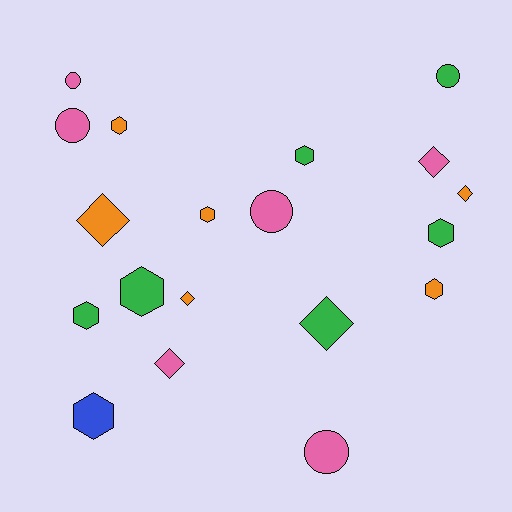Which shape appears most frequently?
Hexagon, with 8 objects.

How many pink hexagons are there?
There are no pink hexagons.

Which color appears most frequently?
Orange, with 6 objects.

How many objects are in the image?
There are 19 objects.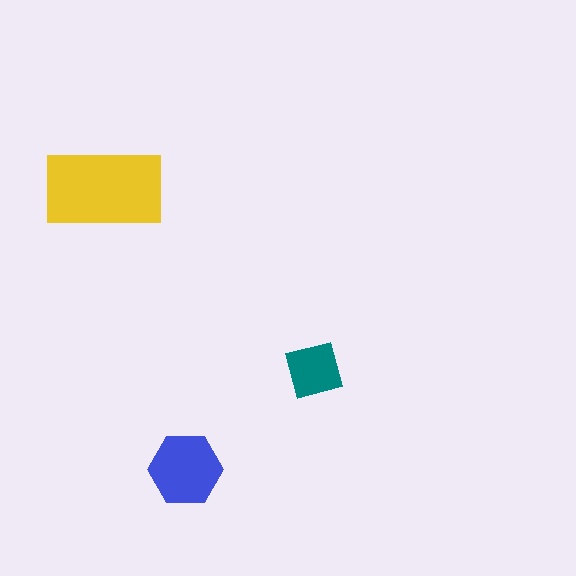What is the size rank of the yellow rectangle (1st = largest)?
1st.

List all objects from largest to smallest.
The yellow rectangle, the blue hexagon, the teal square.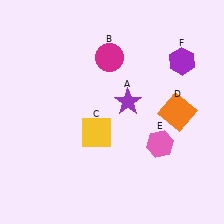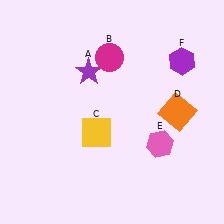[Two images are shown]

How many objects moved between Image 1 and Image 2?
1 object moved between the two images.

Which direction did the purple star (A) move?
The purple star (A) moved left.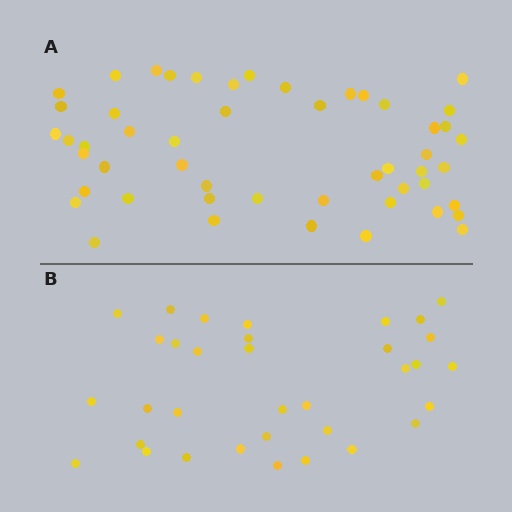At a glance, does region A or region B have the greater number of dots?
Region A (the top region) has more dots.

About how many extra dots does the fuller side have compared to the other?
Region A has approximately 15 more dots than region B.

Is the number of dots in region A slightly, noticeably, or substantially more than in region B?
Region A has substantially more. The ratio is roughly 1.5 to 1.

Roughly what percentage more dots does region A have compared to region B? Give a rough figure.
About 50% more.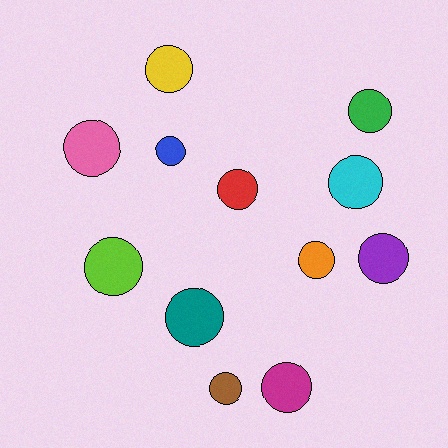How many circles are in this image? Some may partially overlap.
There are 12 circles.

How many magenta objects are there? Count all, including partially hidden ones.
There is 1 magenta object.